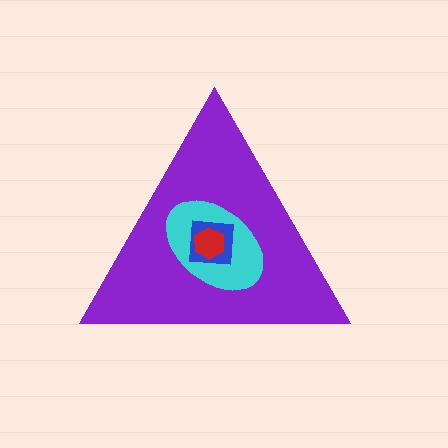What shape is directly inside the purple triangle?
The cyan ellipse.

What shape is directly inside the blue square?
The red hexagon.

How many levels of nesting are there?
4.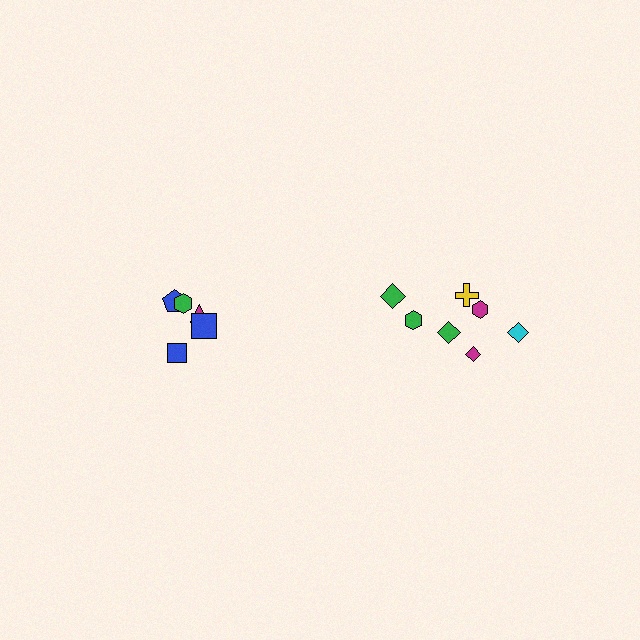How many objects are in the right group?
There are 7 objects.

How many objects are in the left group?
There are 5 objects.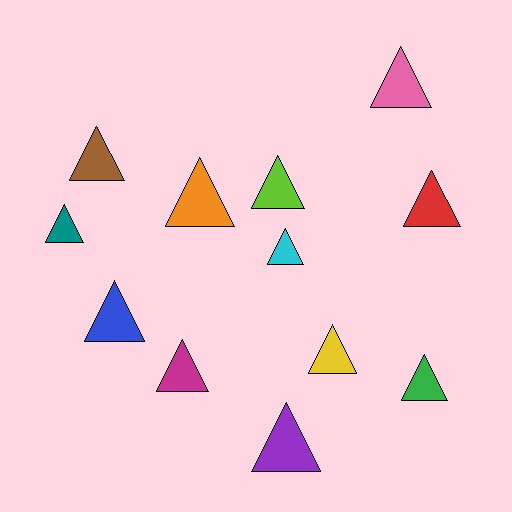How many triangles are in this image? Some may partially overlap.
There are 12 triangles.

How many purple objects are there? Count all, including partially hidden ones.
There is 1 purple object.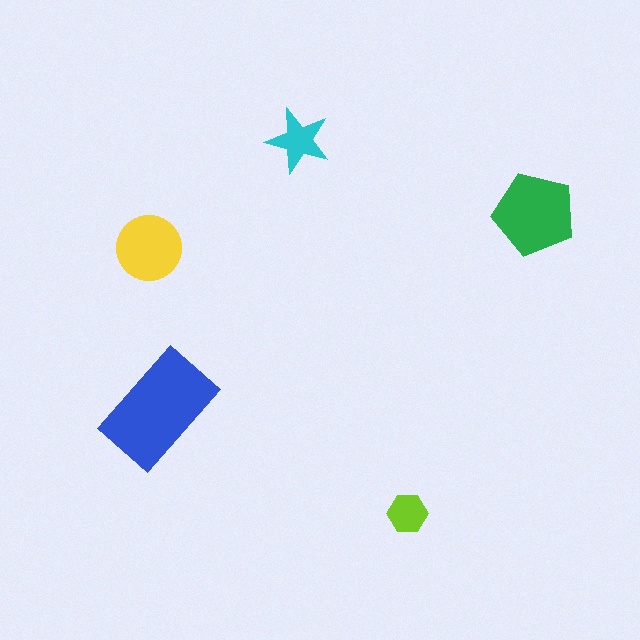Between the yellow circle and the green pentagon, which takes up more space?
The green pentagon.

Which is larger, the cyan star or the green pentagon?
The green pentagon.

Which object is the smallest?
The lime hexagon.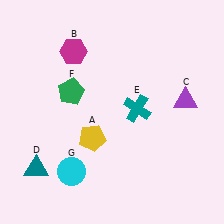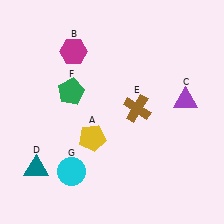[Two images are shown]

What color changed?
The cross (E) changed from teal in Image 1 to brown in Image 2.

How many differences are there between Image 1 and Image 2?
There is 1 difference between the two images.